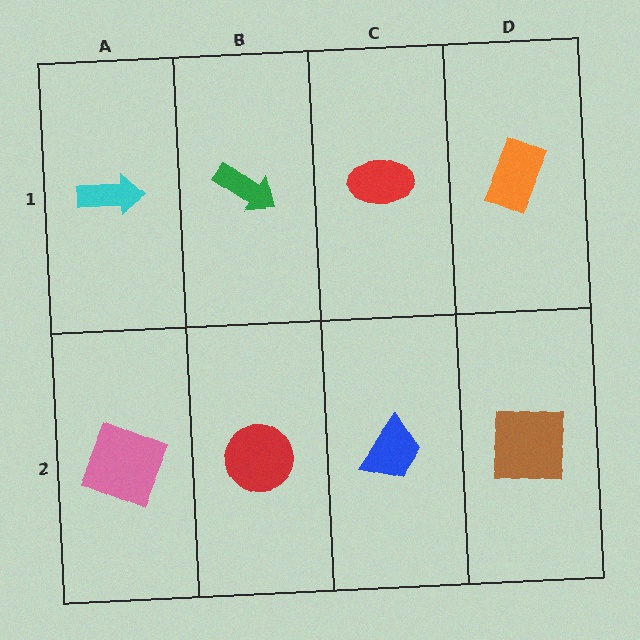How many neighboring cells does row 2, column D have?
2.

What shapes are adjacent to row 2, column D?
An orange rectangle (row 1, column D), a blue trapezoid (row 2, column C).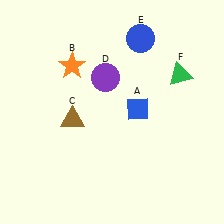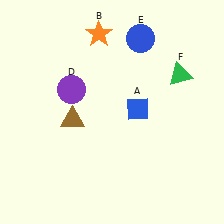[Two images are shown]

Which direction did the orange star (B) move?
The orange star (B) moved up.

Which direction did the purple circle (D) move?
The purple circle (D) moved left.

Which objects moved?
The objects that moved are: the orange star (B), the purple circle (D).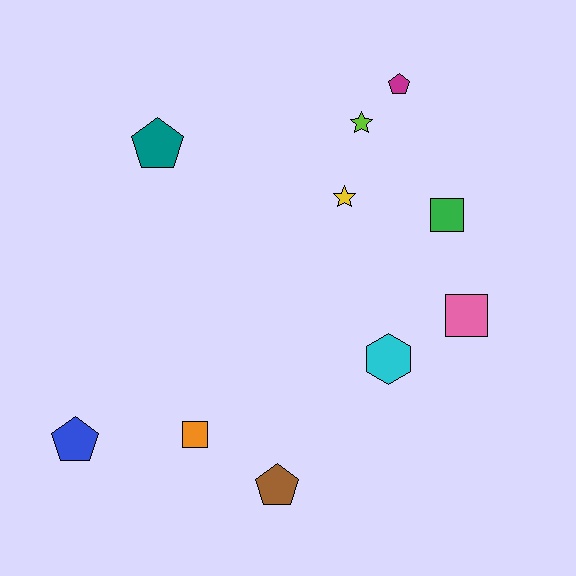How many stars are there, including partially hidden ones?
There are 2 stars.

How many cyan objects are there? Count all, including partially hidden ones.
There is 1 cyan object.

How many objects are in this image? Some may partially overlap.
There are 10 objects.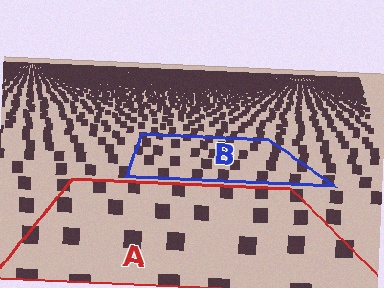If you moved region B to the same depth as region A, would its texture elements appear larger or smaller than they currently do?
They would appear larger. At a closer depth, the same texture elements are projected at a bigger on-screen size.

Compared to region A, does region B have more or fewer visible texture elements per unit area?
Region B has more texture elements per unit area — they are packed more densely because it is farther away.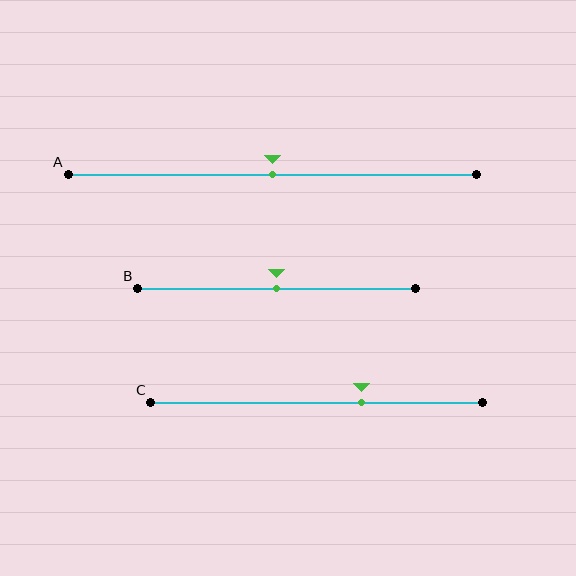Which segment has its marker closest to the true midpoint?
Segment A has its marker closest to the true midpoint.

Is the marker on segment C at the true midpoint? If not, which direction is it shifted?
No, the marker on segment C is shifted to the right by about 14% of the segment length.